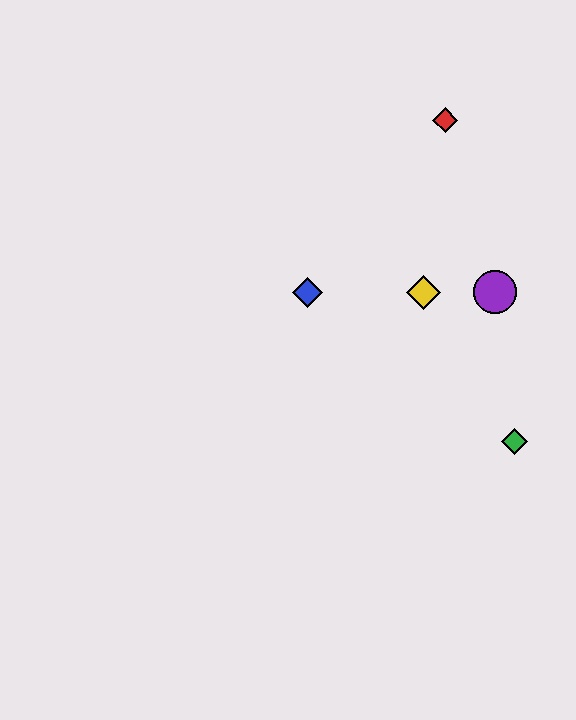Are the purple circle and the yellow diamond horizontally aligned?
Yes, both are at y≈292.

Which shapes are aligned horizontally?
The blue diamond, the yellow diamond, the purple circle are aligned horizontally.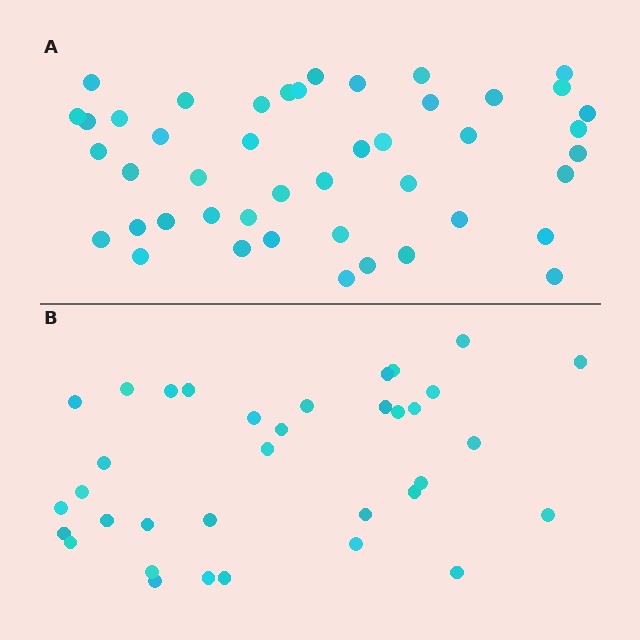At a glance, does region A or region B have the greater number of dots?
Region A (the top region) has more dots.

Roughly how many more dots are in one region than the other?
Region A has roughly 10 or so more dots than region B.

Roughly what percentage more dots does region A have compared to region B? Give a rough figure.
About 30% more.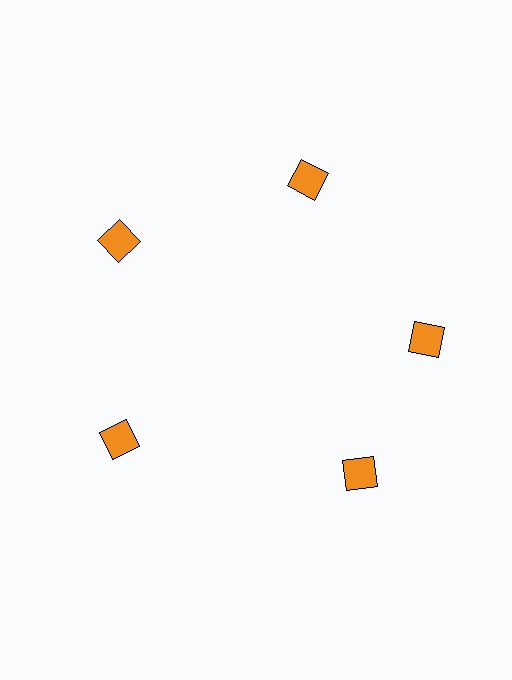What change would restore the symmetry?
The symmetry would be restored by rotating it back into even spacing with its neighbors so that all 5 squares sit at equal angles and equal distance from the center.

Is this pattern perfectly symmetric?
No. The 5 orange squares are arranged in a ring, but one element near the 5 o'clock position is rotated out of alignment along the ring, breaking the 5-fold rotational symmetry.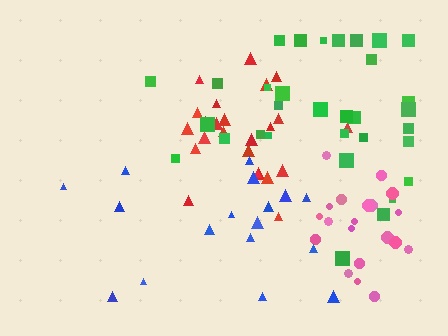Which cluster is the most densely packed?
Red.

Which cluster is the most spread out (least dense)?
Blue.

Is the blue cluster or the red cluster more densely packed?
Red.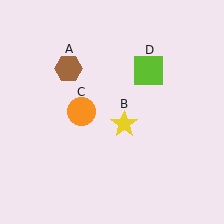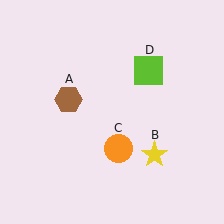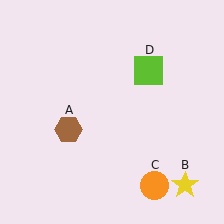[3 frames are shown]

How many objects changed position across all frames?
3 objects changed position: brown hexagon (object A), yellow star (object B), orange circle (object C).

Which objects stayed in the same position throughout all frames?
Lime square (object D) remained stationary.